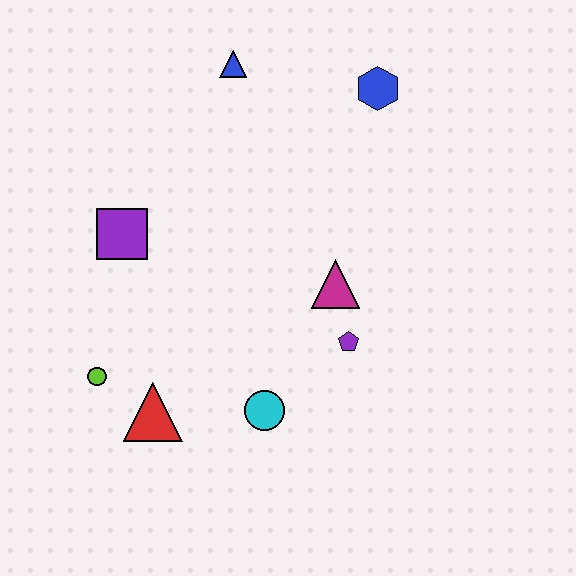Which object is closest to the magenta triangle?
The purple pentagon is closest to the magenta triangle.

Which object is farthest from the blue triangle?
The red triangle is farthest from the blue triangle.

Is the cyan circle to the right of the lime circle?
Yes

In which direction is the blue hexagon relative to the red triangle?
The blue hexagon is above the red triangle.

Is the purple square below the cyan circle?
No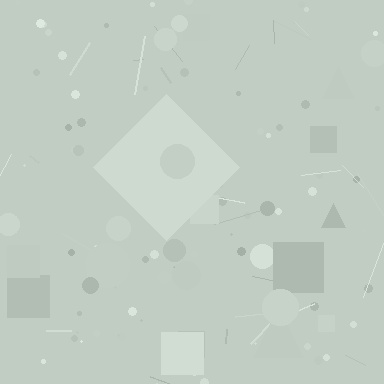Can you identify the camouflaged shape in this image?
The camouflaged shape is a diamond.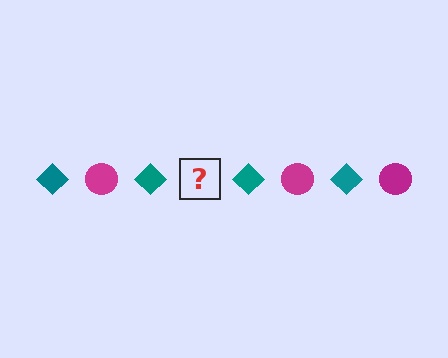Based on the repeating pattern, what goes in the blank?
The blank should be a magenta circle.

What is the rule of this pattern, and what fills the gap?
The rule is that the pattern alternates between teal diamond and magenta circle. The gap should be filled with a magenta circle.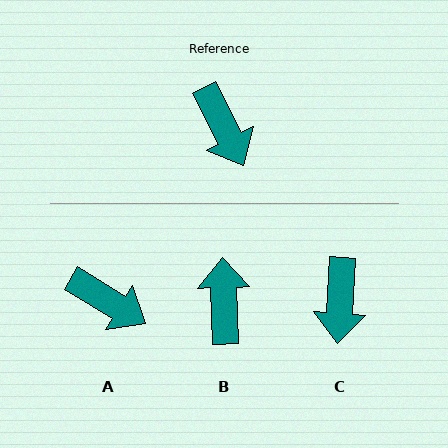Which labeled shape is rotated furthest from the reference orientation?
B, about 154 degrees away.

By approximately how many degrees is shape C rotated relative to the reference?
Approximately 31 degrees clockwise.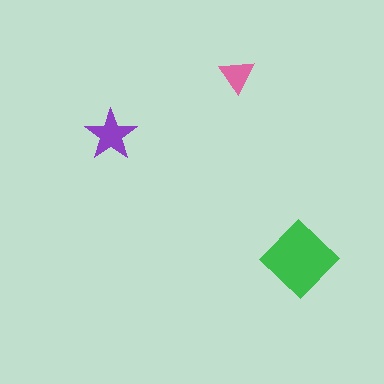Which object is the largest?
The green diamond.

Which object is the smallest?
The pink triangle.